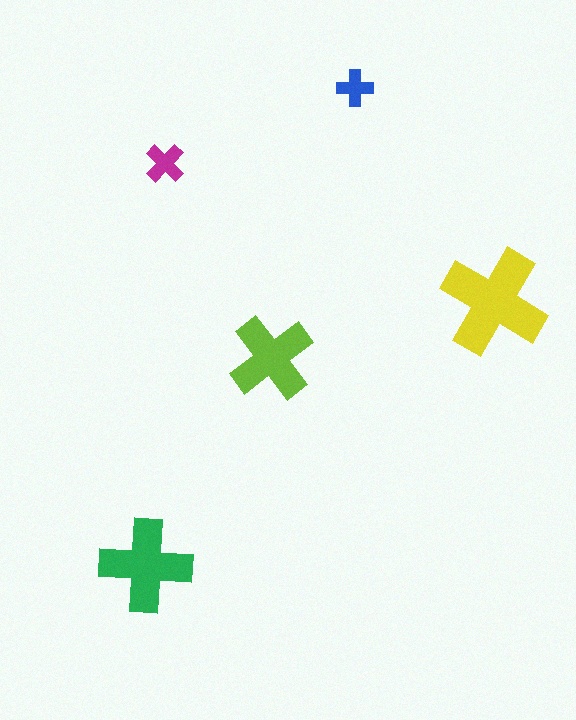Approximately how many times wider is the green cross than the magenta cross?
About 2.5 times wider.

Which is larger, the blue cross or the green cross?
The green one.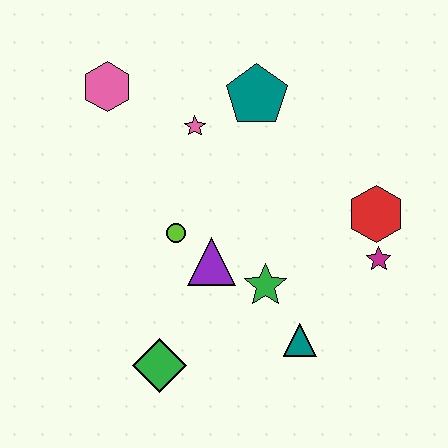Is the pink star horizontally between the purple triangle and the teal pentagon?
No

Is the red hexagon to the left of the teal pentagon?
No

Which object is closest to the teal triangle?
The green star is closest to the teal triangle.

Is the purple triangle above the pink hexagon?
No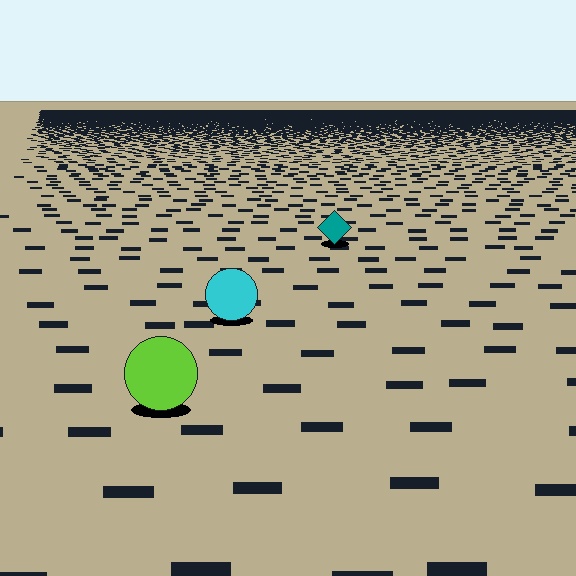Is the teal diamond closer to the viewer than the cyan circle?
No. The cyan circle is closer — you can tell from the texture gradient: the ground texture is coarser near it.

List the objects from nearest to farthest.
From nearest to farthest: the lime circle, the cyan circle, the teal diamond.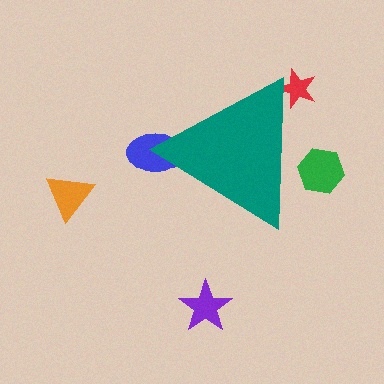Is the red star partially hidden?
Yes, the red star is partially hidden behind the teal triangle.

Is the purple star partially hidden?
No, the purple star is fully visible.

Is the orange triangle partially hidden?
No, the orange triangle is fully visible.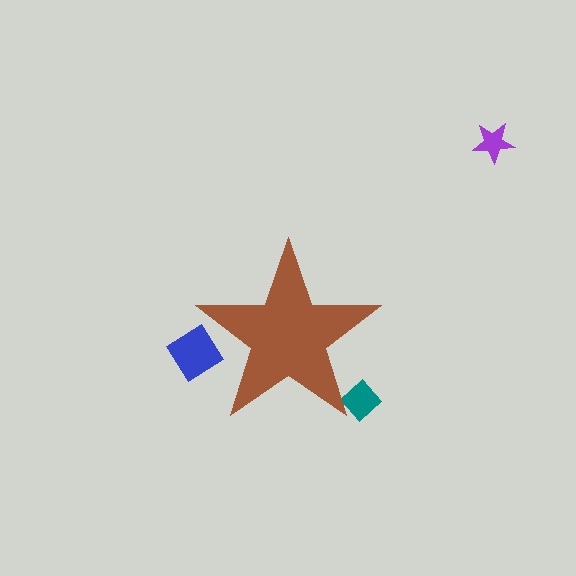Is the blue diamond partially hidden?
Yes, the blue diamond is partially hidden behind the brown star.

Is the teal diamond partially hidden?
Yes, the teal diamond is partially hidden behind the brown star.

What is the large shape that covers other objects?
A brown star.